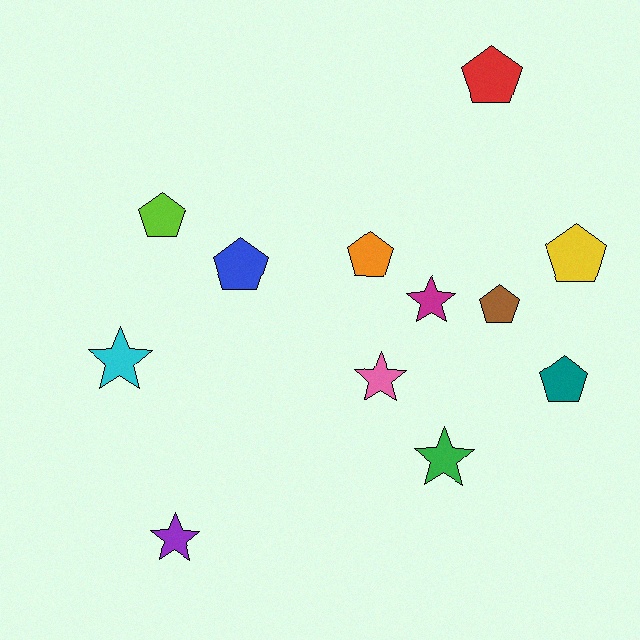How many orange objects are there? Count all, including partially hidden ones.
There is 1 orange object.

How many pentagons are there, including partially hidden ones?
There are 7 pentagons.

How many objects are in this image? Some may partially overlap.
There are 12 objects.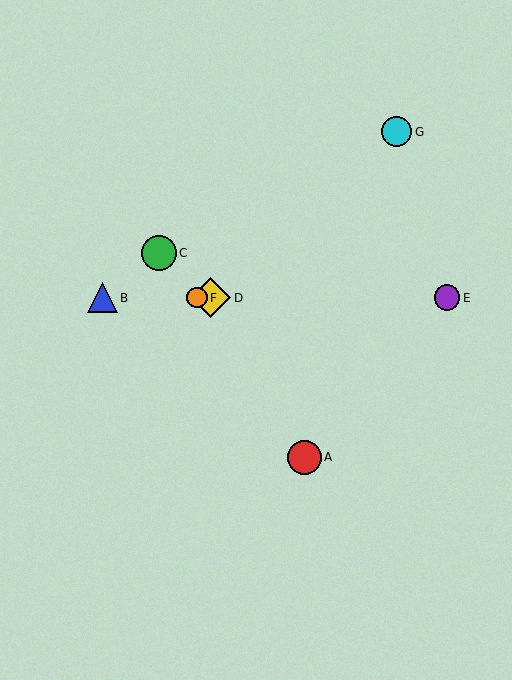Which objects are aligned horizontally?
Objects B, D, E, F are aligned horizontally.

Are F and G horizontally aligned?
No, F is at y≈298 and G is at y≈132.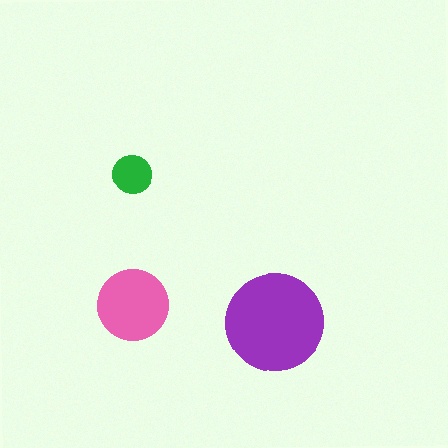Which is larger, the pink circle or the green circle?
The pink one.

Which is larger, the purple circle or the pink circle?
The purple one.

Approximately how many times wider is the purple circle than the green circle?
About 2.5 times wider.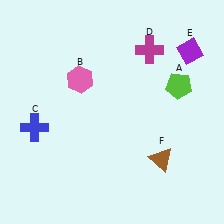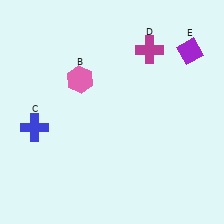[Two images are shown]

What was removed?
The brown triangle (F), the lime pentagon (A) were removed in Image 2.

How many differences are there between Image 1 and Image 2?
There are 2 differences between the two images.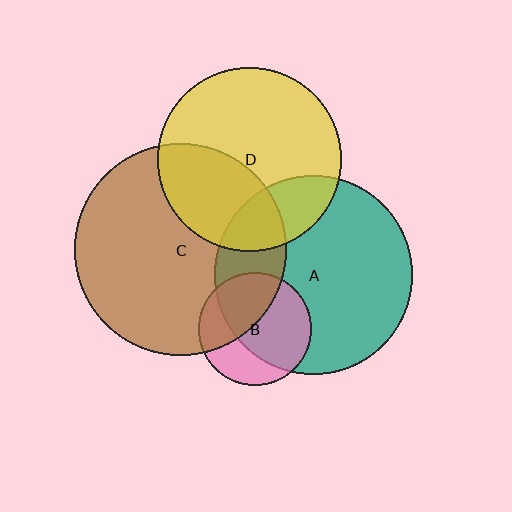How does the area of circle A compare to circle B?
Approximately 3.1 times.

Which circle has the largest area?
Circle C (brown).